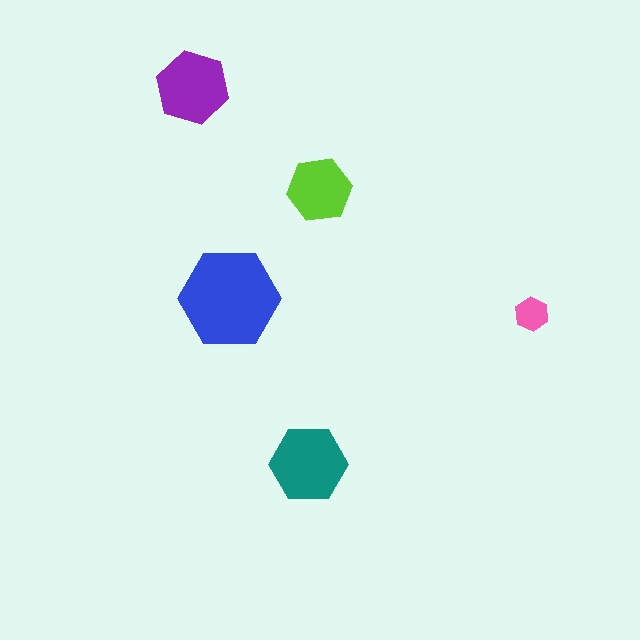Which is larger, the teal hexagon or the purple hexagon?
The teal one.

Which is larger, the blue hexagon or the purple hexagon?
The blue one.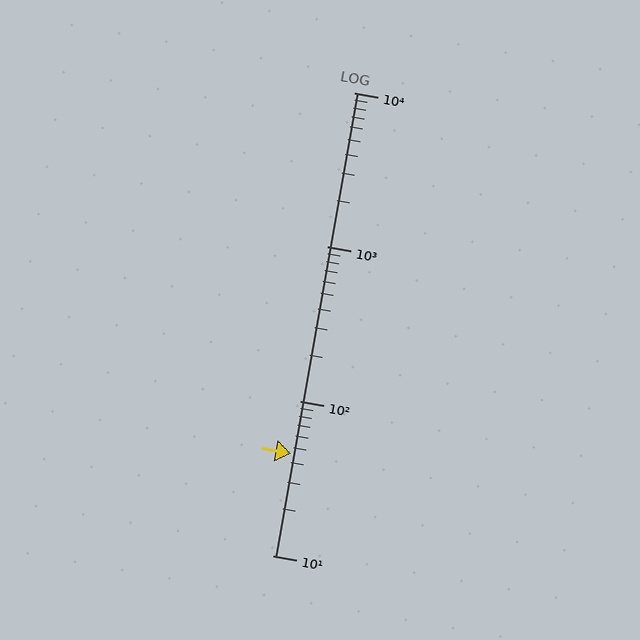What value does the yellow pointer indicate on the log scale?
The pointer indicates approximately 46.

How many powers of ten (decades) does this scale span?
The scale spans 3 decades, from 10 to 10000.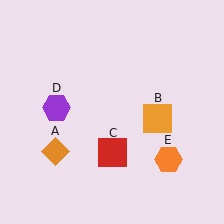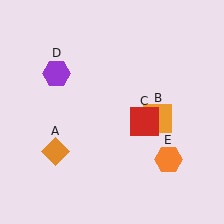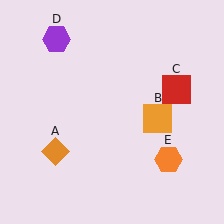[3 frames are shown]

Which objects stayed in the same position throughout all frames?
Orange diamond (object A) and orange square (object B) and orange hexagon (object E) remained stationary.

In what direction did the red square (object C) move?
The red square (object C) moved up and to the right.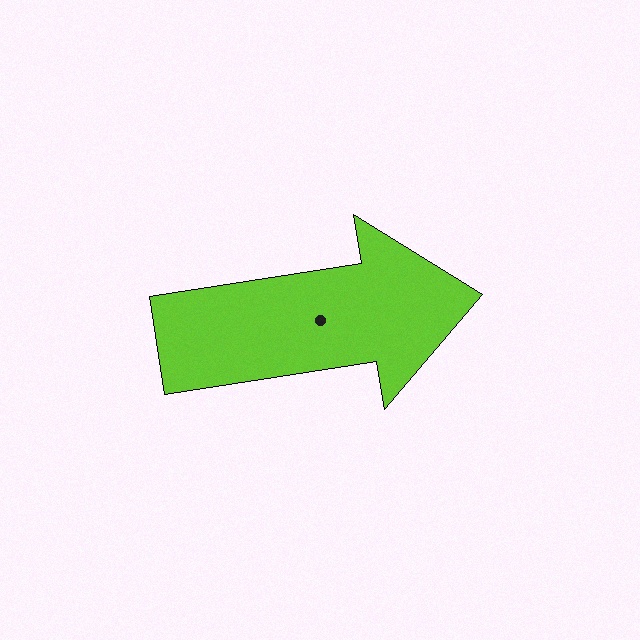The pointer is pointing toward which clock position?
Roughly 3 o'clock.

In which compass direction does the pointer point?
East.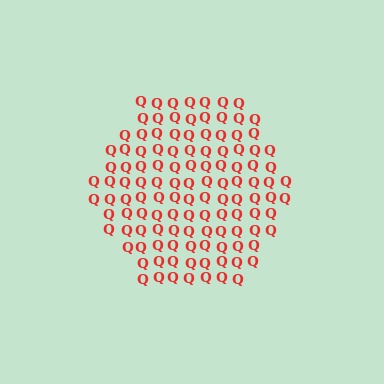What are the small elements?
The small elements are letter Q's.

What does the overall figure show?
The overall figure shows a hexagon.